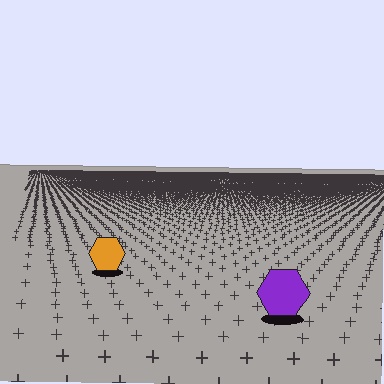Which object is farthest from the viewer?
The orange hexagon is farthest from the viewer. It appears smaller and the ground texture around it is denser.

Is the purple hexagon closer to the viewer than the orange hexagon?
Yes. The purple hexagon is closer — you can tell from the texture gradient: the ground texture is coarser near it.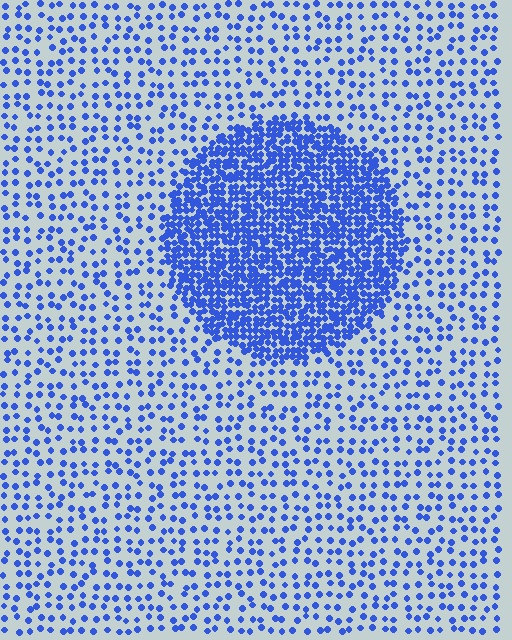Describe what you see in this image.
The image contains small blue elements arranged at two different densities. A circle-shaped region is visible where the elements are more densely packed than the surrounding area.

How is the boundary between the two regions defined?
The boundary is defined by a change in element density (approximately 3.1x ratio). All elements are the same color, size, and shape.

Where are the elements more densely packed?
The elements are more densely packed inside the circle boundary.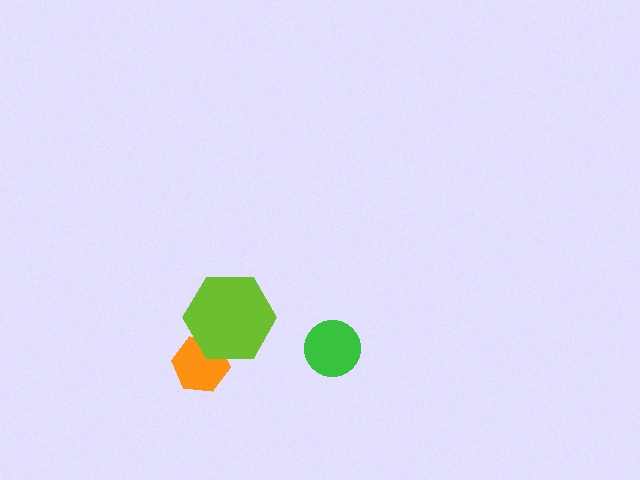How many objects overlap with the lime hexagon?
1 object overlaps with the lime hexagon.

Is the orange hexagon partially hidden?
Yes, it is partially covered by another shape.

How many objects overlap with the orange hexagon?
1 object overlaps with the orange hexagon.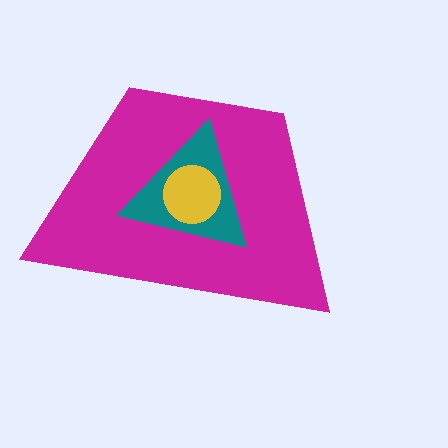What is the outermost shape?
The magenta trapezoid.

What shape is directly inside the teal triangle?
The yellow circle.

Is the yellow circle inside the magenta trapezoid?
Yes.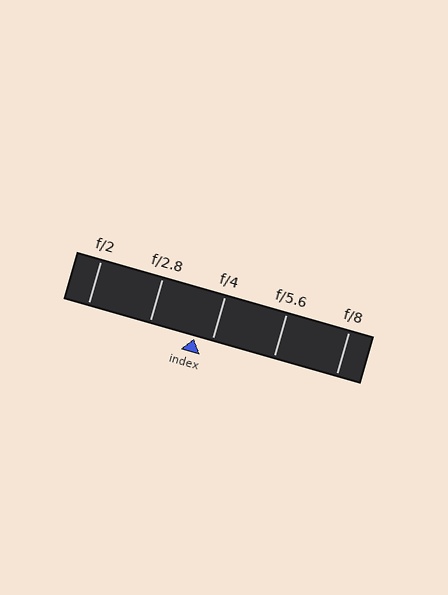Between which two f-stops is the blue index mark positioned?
The index mark is between f/2.8 and f/4.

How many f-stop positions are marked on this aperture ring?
There are 5 f-stop positions marked.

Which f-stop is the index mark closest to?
The index mark is closest to f/4.